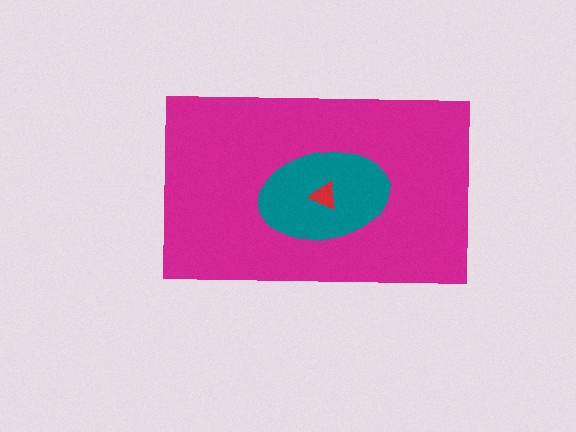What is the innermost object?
The red triangle.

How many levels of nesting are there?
3.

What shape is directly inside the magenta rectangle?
The teal ellipse.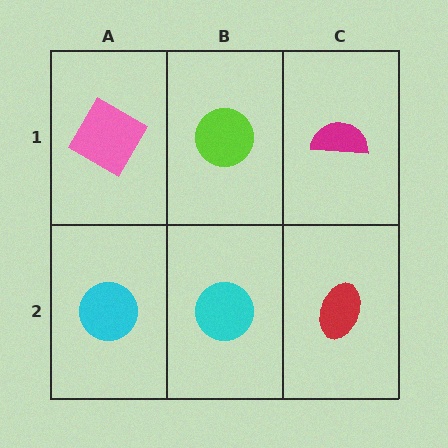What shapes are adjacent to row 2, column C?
A magenta semicircle (row 1, column C), a cyan circle (row 2, column B).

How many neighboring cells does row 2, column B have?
3.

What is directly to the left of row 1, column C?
A lime circle.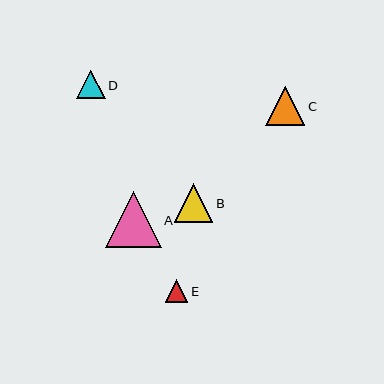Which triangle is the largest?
Triangle A is the largest with a size of approximately 56 pixels.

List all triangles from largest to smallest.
From largest to smallest: A, C, B, D, E.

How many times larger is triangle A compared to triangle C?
Triangle A is approximately 1.4 times the size of triangle C.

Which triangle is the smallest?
Triangle E is the smallest with a size of approximately 22 pixels.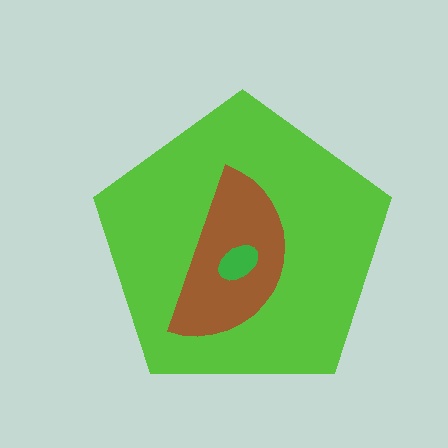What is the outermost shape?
The lime pentagon.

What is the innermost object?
The green ellipse.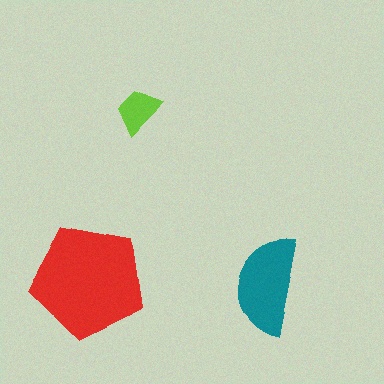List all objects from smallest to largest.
The lime trapezoid, the teal semicircle, the red pentagon.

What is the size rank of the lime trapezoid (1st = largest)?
3rd.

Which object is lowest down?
The teal semicircle is bottommost.